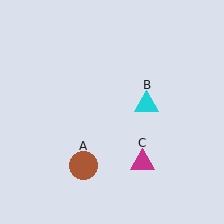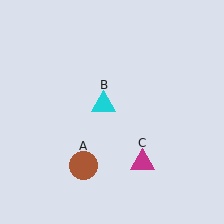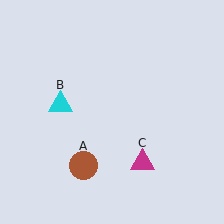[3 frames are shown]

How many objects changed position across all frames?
1 object changed position: cyan triangle (object B).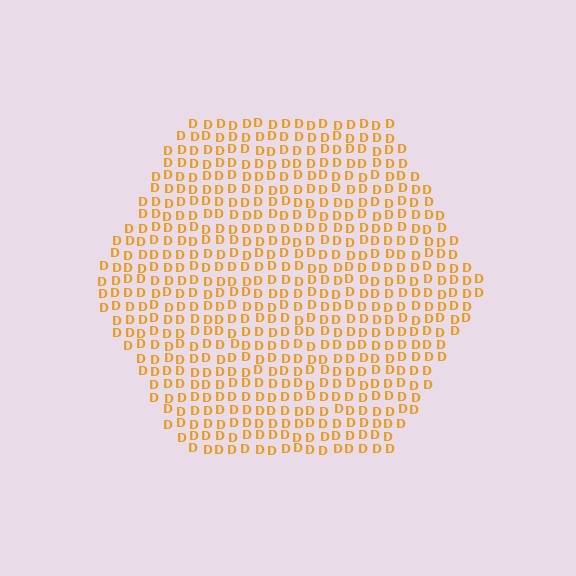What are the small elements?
The small elements are letter D's.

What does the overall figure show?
The overall figure shows a hexagon.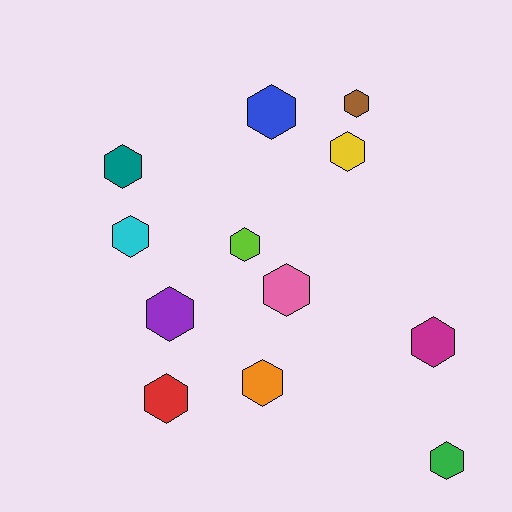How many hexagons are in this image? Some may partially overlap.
There are 12 hexagons.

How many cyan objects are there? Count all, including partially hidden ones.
There is 1 cyan object.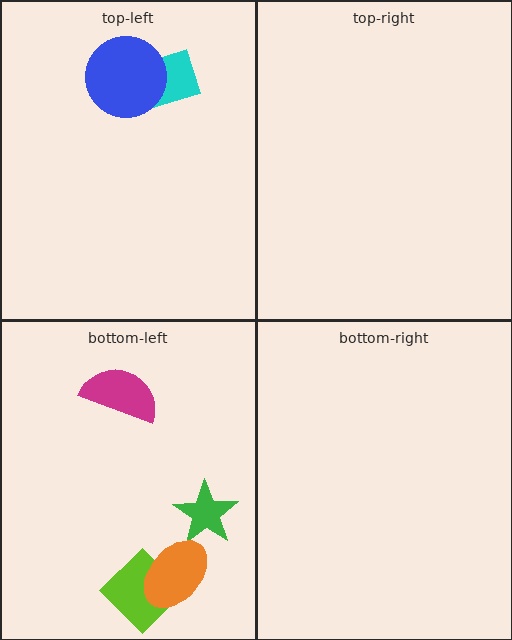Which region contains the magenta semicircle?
The bottom-left region.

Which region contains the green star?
The bottom-left region.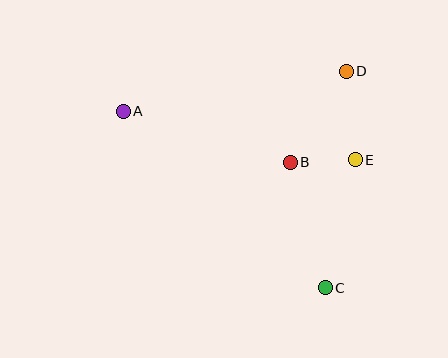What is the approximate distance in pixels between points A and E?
The distance between A and E is approximately 237 pixels.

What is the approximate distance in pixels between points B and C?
The distance between B and C is approximately 130 pixels.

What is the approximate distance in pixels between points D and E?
The distance between D and E is approximately 89 pixels.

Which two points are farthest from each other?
Points A and C are farthest from each other.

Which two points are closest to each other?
Points B and E are closest to each other.